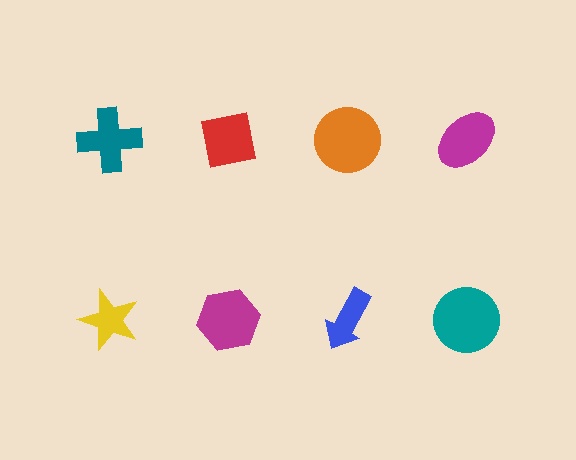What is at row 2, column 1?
A yellow star.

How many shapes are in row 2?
4 shapes.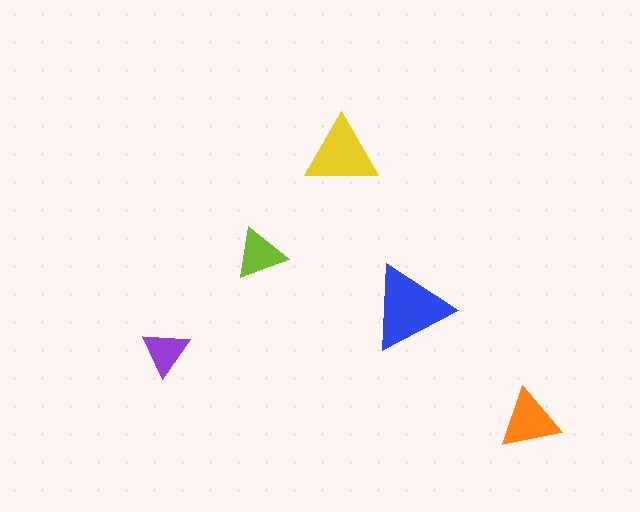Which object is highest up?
The yellow triangle is topmost.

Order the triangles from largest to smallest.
the blue one, the yellow one, the orange one, the lime one, the purple one.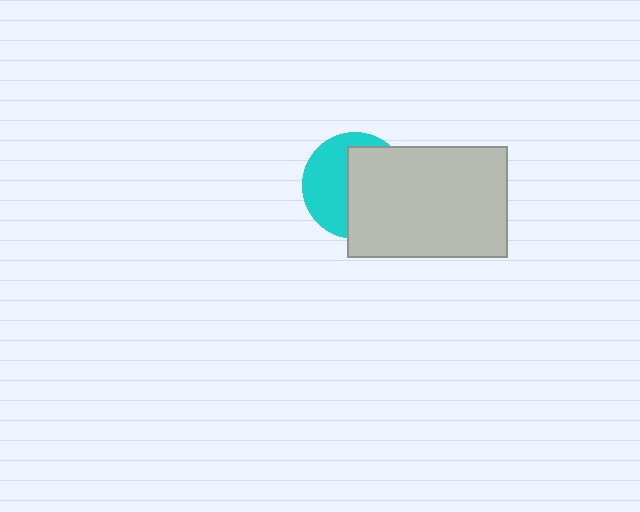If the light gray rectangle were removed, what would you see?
You would see the complete cyan circle.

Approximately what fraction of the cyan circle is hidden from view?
Roughly 54% of the cyan circle is hidden behind the light gray rectangle.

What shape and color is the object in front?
The object in front is a light gray rectangle.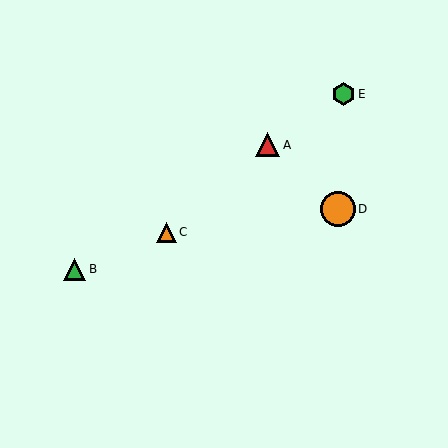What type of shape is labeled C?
Shape C is an orange triangle.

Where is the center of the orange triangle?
The center of the orange triangle is at (166, 232).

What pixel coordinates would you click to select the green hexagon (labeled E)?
Click at (343, 94) to select the green hexagon E.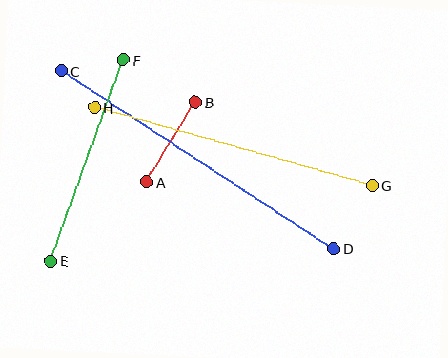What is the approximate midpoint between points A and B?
The midpoint is at approximately (171, 142) pixels.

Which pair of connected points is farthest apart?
Points C and D are farthest apart.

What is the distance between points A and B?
The distance is approximately 93 pixels.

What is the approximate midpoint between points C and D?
The midpoint is at approximately (197, 160) pixels.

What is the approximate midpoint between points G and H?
The midpoint is at approximately (233, 146) pixels.